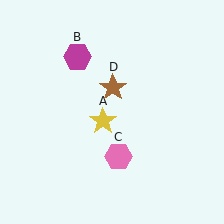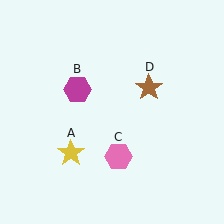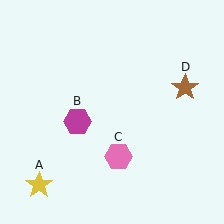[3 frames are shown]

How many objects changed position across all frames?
3 objects changed position: yellow star (object A), magenta hexagon (object B), brown star (object D).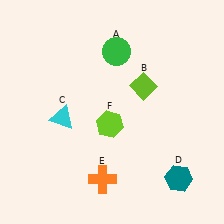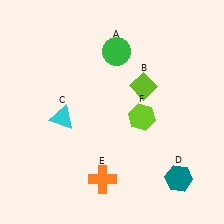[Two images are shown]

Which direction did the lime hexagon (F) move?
The lime hexagon (F) moved right.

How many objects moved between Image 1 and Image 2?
1 object moved between the two images.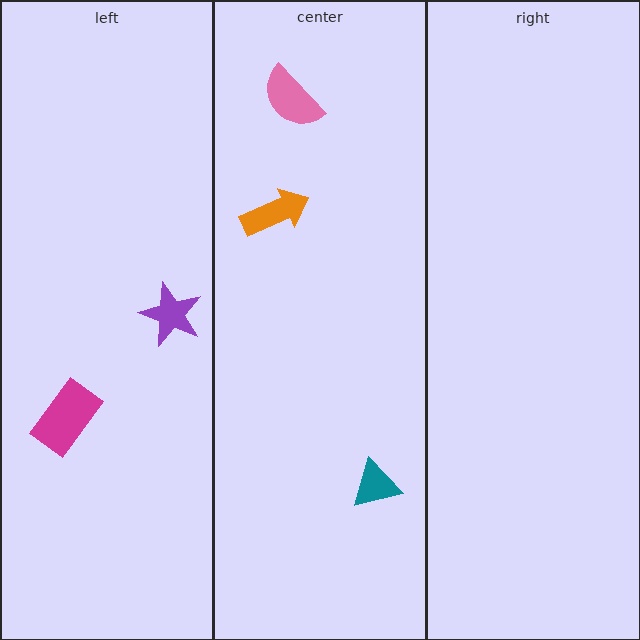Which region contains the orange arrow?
The center region.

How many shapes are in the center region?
3.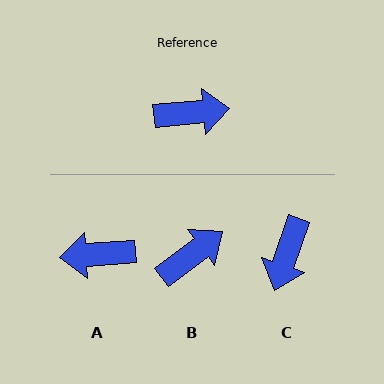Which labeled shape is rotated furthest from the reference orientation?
A, about 179 degrees away.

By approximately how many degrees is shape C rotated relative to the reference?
Approximately 114 degrees clockwise.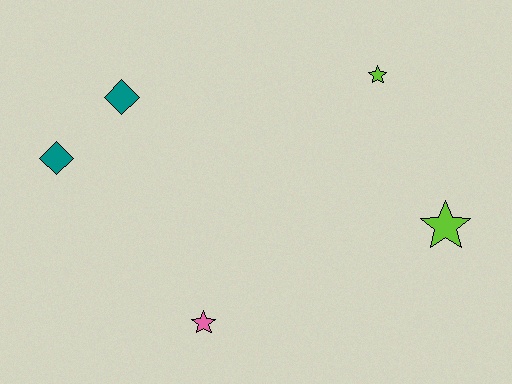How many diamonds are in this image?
There are 2 diamonds.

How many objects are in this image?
There are 5 objects.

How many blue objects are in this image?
There are no blue objects.